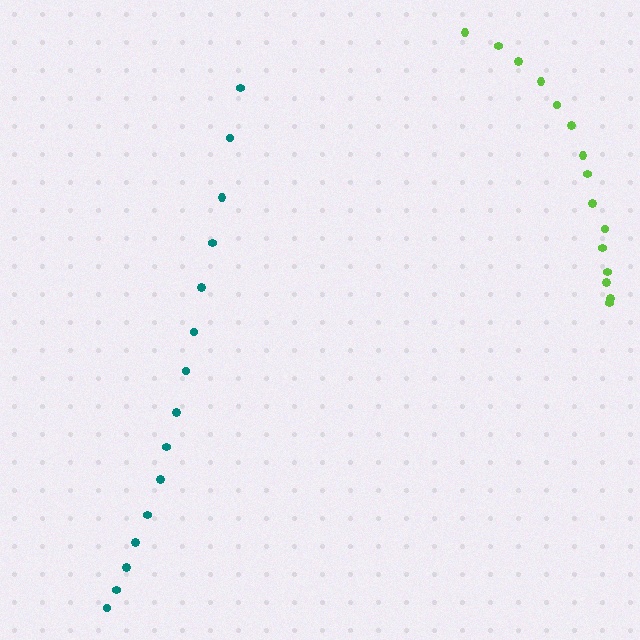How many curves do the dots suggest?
There are 2 distinct paths.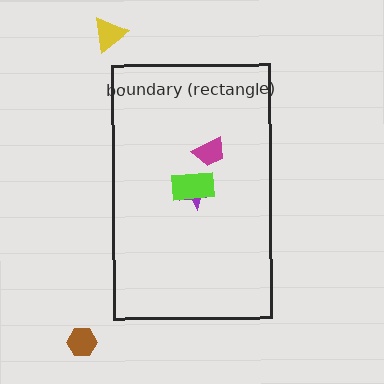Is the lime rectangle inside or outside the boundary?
Inside.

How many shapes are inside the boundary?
3 inside, 2 outside.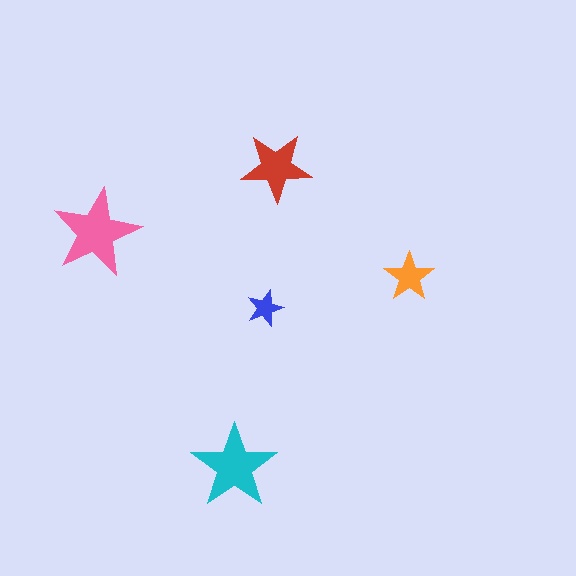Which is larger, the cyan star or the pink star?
The pink one.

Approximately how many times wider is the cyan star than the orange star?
About 1.5 times wider.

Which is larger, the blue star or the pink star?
The pink one.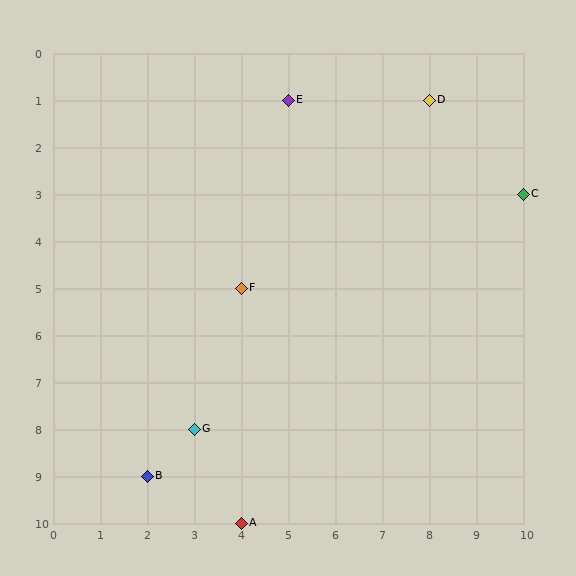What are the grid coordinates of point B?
Point B is at grid coordinates (2, 9).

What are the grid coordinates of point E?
Point E is at grid coordinates (5, 1).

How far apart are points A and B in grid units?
Points A and B are 2 columns and 1 row apart (about 2.2 grid units diagonally).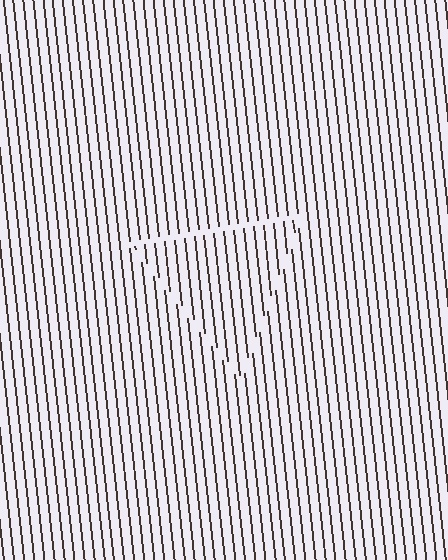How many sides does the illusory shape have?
3 sides — the line-ends trace a triangle.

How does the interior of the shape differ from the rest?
The interior of the shape contains the same grating, shifted by half a period — the contour is defined by the phase discontinuity where line-ends from the inner and outer gratings abut.